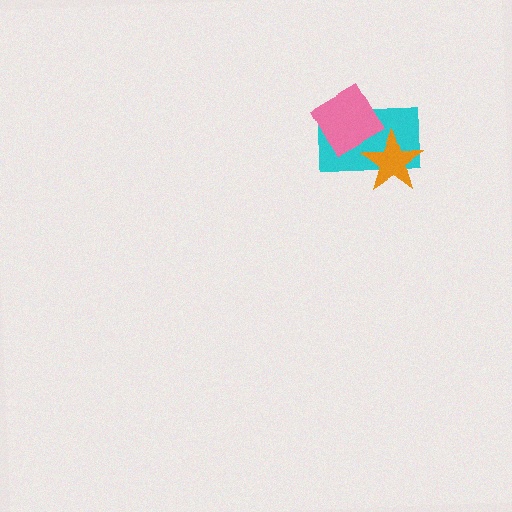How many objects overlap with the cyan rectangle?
2 objects overlap with the cyan rectangle.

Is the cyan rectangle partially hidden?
Yes, it is partially covered by another shape.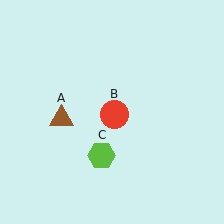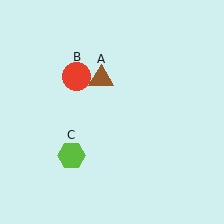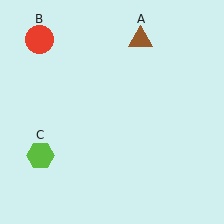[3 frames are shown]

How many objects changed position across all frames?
3 objects changed position: brown triangle (object A), red circle (object B), lime hexagon (object C).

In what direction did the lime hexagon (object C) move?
The lime hexagon (object C) moved left.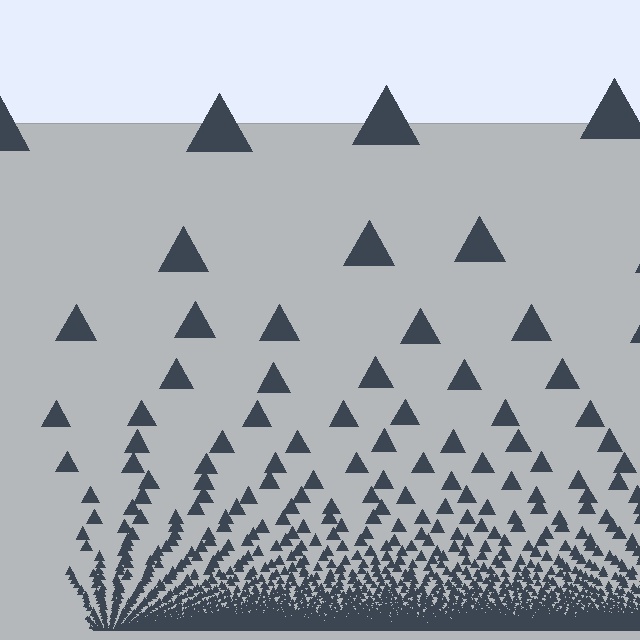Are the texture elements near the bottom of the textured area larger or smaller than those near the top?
Smaller. The gradient is inverted — elements near the bottom are smaller and denser.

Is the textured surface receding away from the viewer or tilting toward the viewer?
The surface appears to tilt toward the viewer. Texture elements get larger and sparser toward the top.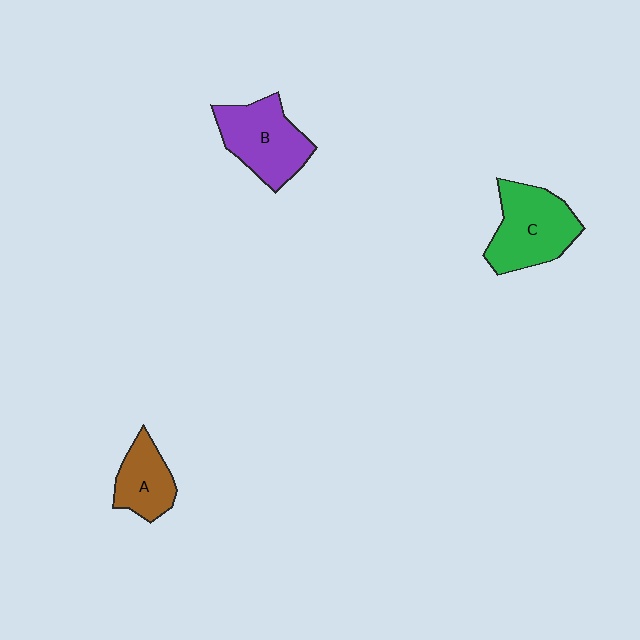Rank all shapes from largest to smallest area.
From largest to smallest: C (green), B (purple), A (brown).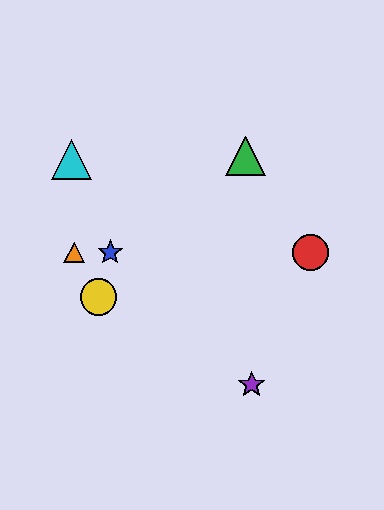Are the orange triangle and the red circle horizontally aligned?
Yes, both are at y≈252.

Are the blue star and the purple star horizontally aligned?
No, the blue star is at y≈252 and the purple star is at y≈385.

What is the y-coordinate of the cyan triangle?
The cyan triangle is at y≈159.